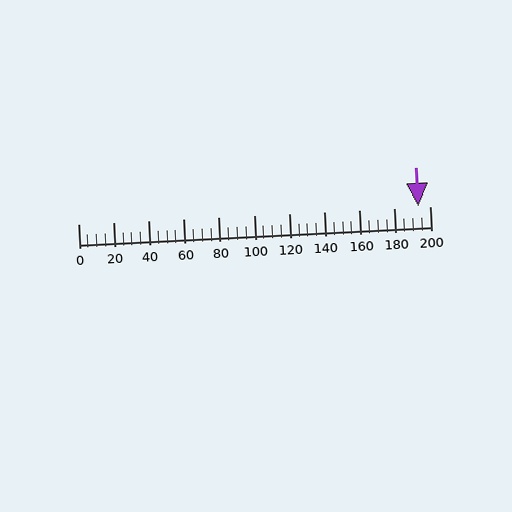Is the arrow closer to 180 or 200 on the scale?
The arrow is closer to 200.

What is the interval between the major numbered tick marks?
The major tick marks are spaced 20 units apart.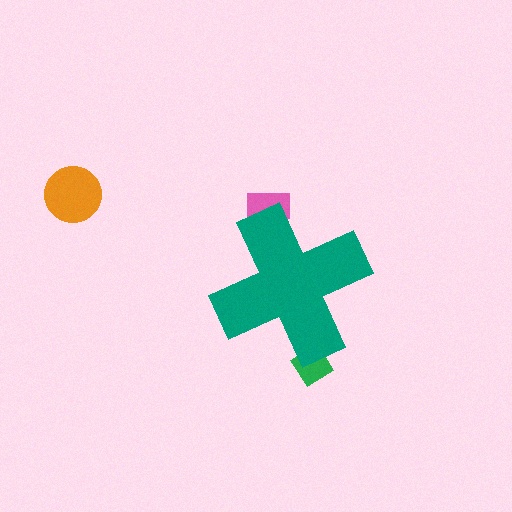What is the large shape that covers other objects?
A teal cross.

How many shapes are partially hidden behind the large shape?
2 shapes are partially hidden.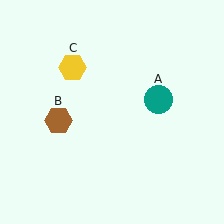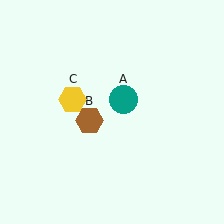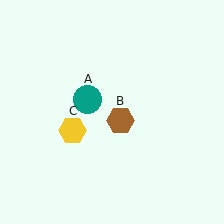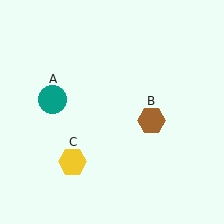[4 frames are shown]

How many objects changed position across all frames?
3 objects changed position: teal circle (object A), brown hexagon (object B), yellow hexagon (object C).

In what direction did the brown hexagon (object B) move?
The brown hexagon (object B) moved right.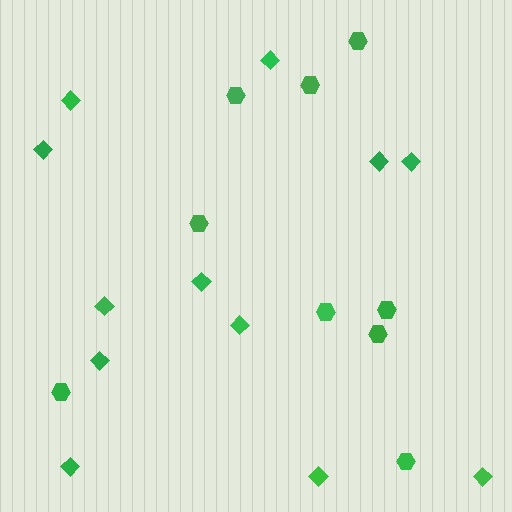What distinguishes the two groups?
There are 2 groups: one group of hexagons (9) and one group of diamonds (12).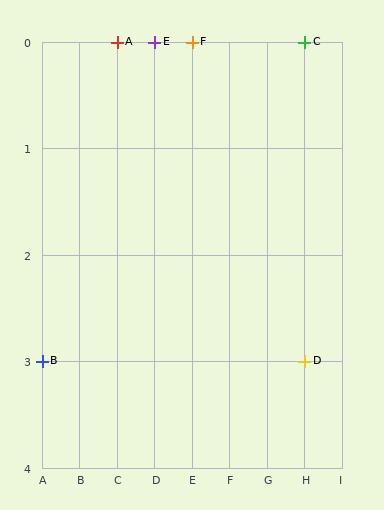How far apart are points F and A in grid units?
Points F and A are 2 columns apart.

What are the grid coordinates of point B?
Point B is at grid coordinates (A, 3).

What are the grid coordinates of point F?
Point F is at grid coordinates (E, 0).